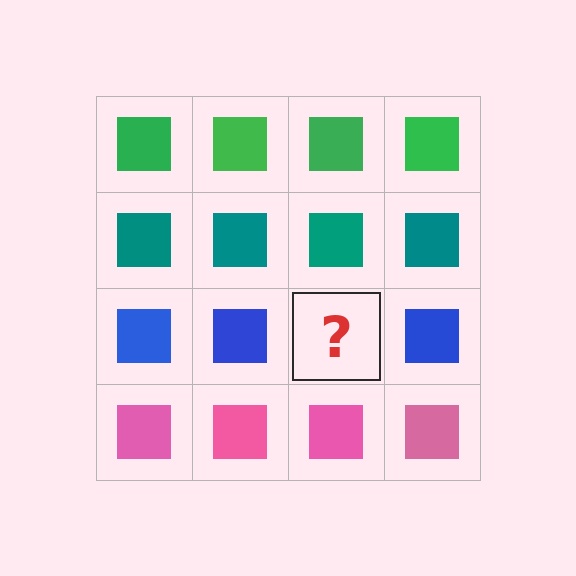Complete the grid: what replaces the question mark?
The question mark should be replaced with a blue square.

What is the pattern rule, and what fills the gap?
The rule is that each row has a consistent color. The gap should be filled with a blue square.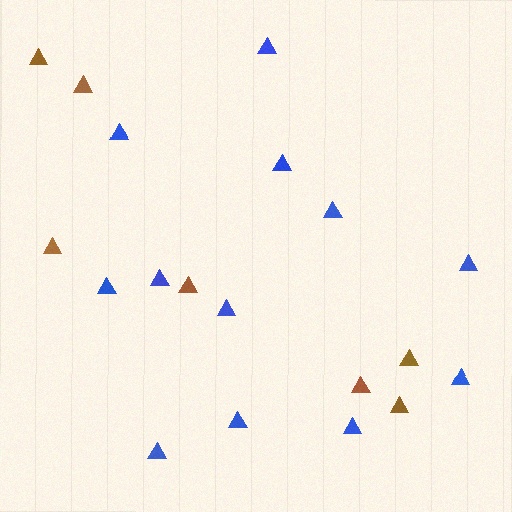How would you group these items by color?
There are 2 groups: one group of brown triangles (7) and one group of blue triangles (12).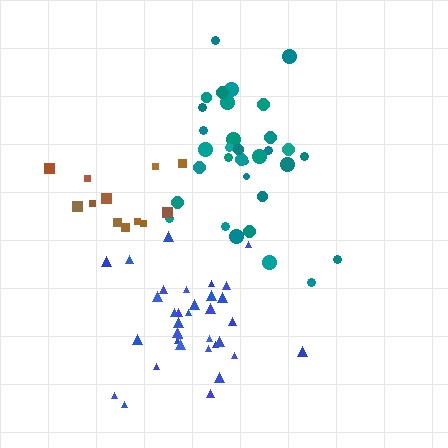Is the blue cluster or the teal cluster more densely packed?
Blue.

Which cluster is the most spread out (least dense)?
Brown.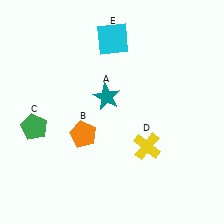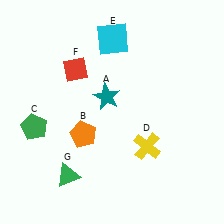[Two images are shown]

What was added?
A red diamond (F), a green triangle (G) were added in Image 2.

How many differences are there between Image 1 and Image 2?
There are 2 differences between the two images.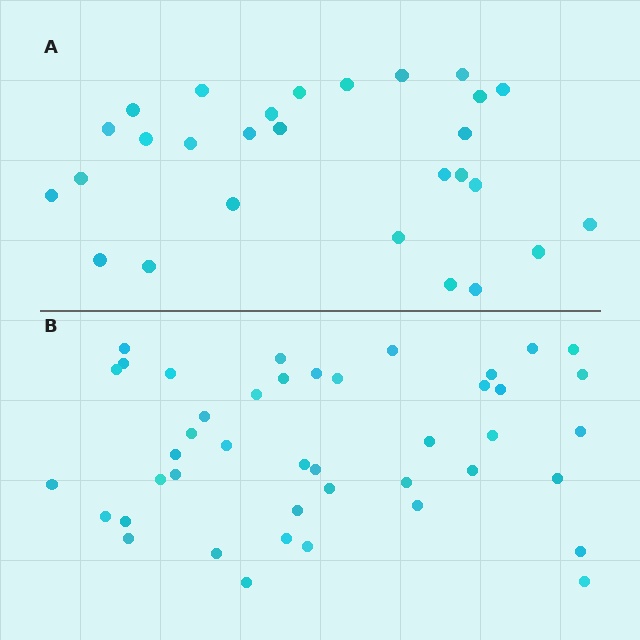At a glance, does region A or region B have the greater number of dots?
Region B (the bottom region) has more dots.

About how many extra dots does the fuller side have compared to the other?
Region B has approximately 15 more dots than region A.